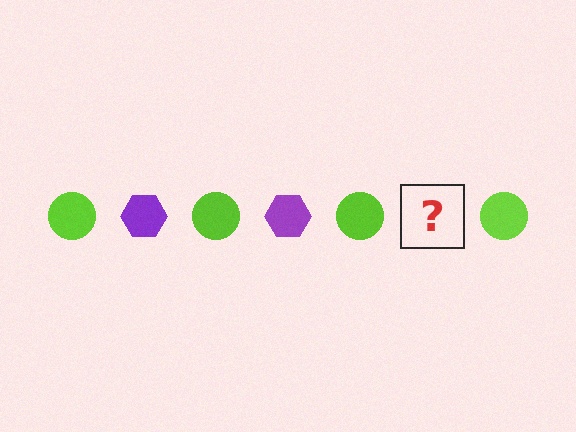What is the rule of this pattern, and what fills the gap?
The rule is that the pattern alternates between lime circle and purple hexagon. The gap should be filled with a purple hexagon.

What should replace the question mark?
The question mark should be replaced with a purple hexagon.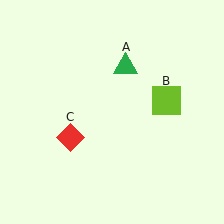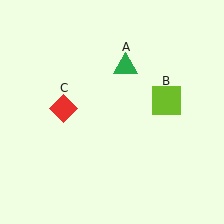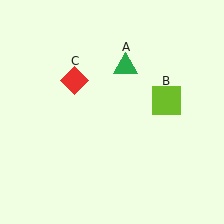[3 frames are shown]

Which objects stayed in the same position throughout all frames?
Green triangle (object A) and lime square (object B) remained stationary.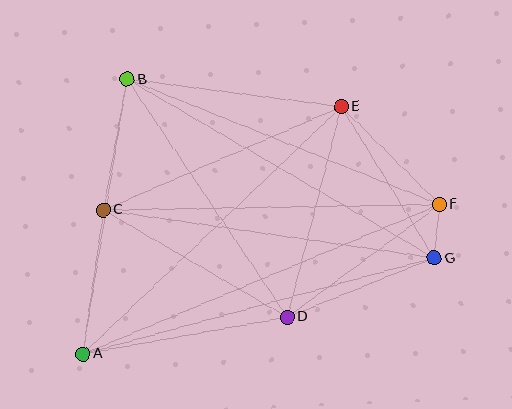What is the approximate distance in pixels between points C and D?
The distance between C and D is approximately 212 pixels.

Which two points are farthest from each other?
Points A and F are farthest from each other.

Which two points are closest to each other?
Points F and G are closest to each other.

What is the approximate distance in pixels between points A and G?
The distance between A and G is approximately 364 pixels.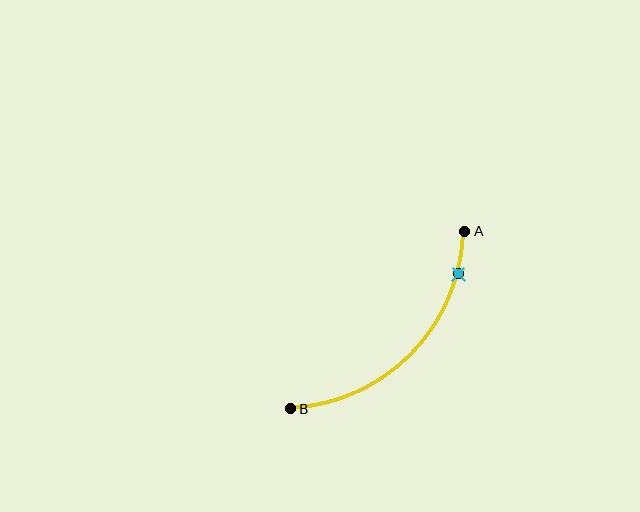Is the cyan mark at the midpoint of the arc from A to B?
No. The cyan mark lies on the arc but is closer to endpoint A. The arc midpoint would be at the point on the curve equidistant along the arc from both A and B.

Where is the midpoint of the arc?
The arc midpoint is the point on the curve farthest from the straight line joining A and B. It sits below and to the right of that line.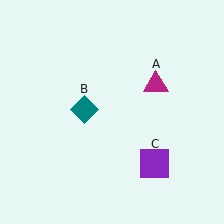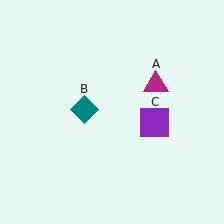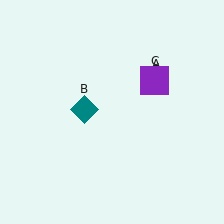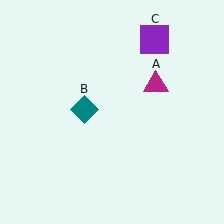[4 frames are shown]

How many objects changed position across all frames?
1 object changed position: purple square (object C).